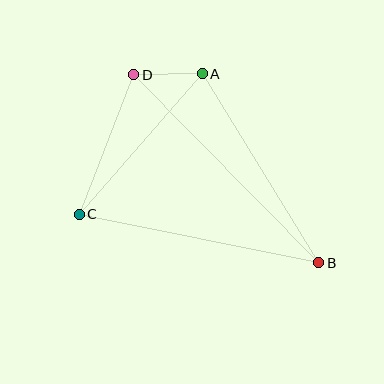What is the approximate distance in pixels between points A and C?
The distance between A and C is approximately 187 pixels.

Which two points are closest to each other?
Points A and D are closest to each other.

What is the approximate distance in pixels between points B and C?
The distance between B and C is approximately 244 pixels.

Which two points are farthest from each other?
Points B and D are farthest from each other.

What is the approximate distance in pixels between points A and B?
The distance between A and B is approximately 222 pixels.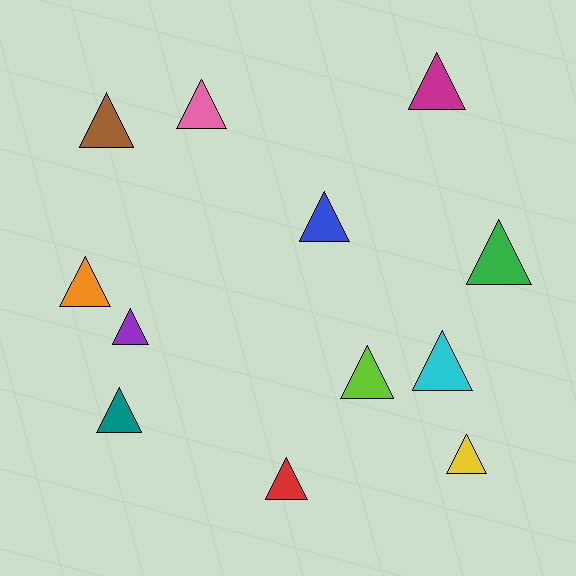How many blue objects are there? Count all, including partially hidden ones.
There is 1 blue object.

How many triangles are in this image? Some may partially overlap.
There are 12 triangles.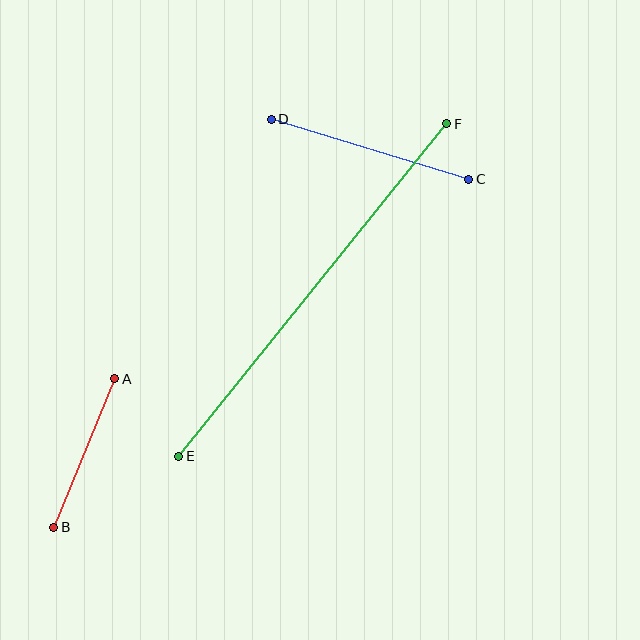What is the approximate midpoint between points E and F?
The midpoint is at approximately (313, 290) pixels.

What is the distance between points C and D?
The distance is approximately 206 pixels.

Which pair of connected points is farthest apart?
Points E and F are farthest apart.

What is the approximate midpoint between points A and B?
The midpoint is at approximately (84, 453) pixels.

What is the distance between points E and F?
The distance is approximately 427 pixels.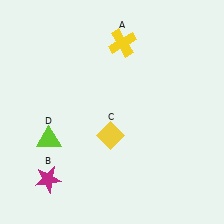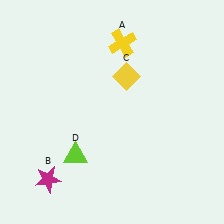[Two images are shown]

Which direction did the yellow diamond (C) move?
The yellow diamond (C) moved up.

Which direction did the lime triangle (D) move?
The lime triangle (D) moved right.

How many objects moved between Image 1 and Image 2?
2 objects moved between the two images.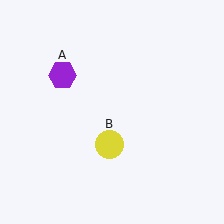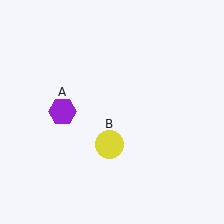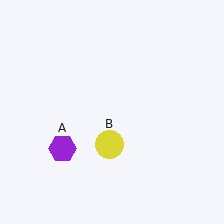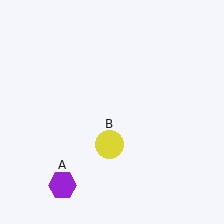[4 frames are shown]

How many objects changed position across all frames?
1 object changed position: purple hexagon (object A).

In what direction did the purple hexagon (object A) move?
The purple hexagon (object A) moved down.